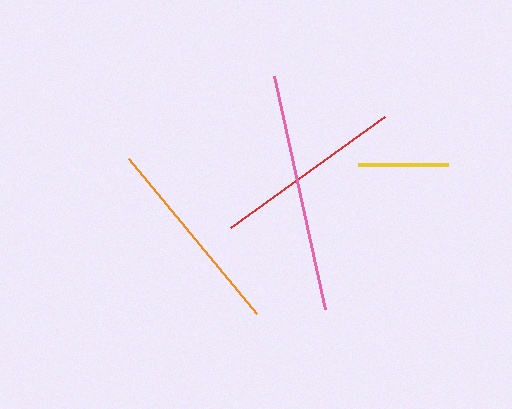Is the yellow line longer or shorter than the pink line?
The pink line is longer than the yellow line.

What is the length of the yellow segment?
The yellow segment is approximately 90 pixels long.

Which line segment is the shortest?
The yellow line is the shortest at approximately 90 pixels.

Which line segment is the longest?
The pink line is the longest at approximately 239 pixels.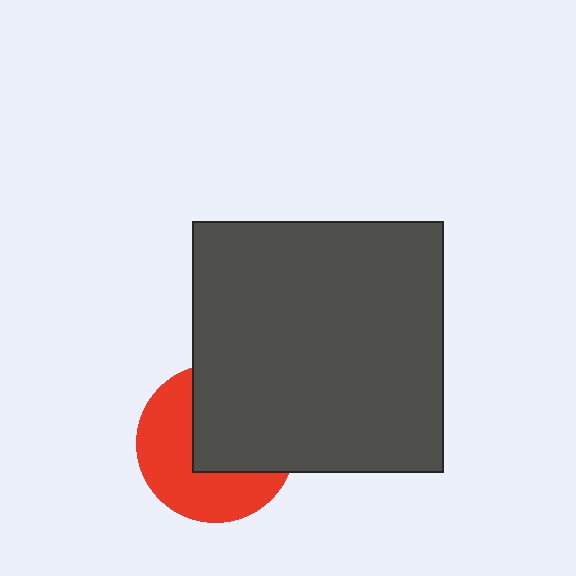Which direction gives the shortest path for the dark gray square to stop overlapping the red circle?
Moving toward the upper-right gives the shortest separation.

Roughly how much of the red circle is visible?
About half of it is visible (roughly 50%).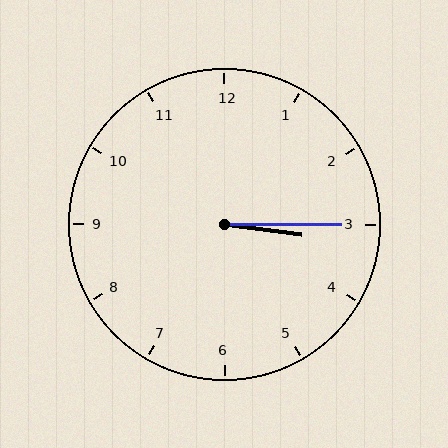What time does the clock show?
3:15.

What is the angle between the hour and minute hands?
Approximately 8 degrees.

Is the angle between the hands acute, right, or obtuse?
It is acute.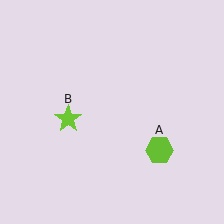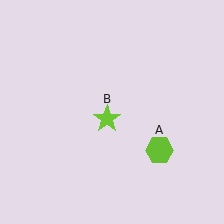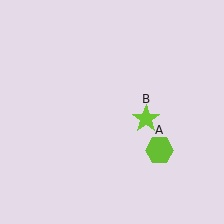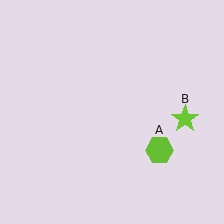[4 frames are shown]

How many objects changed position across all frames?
1 object changed position: lime star (object B).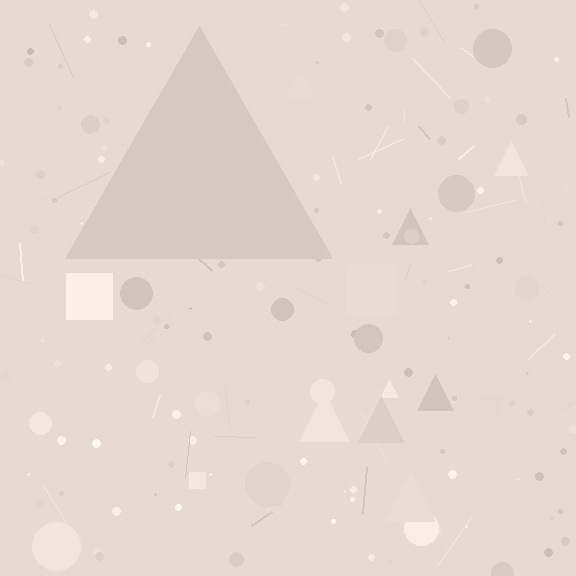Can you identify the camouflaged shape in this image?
The camouflaged shape is a triangle.